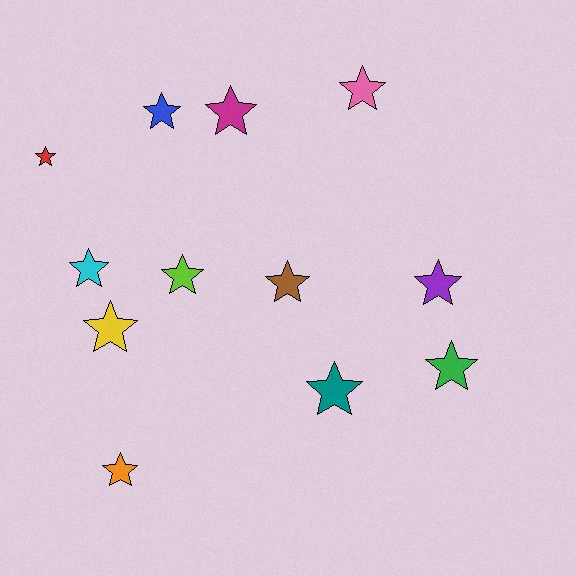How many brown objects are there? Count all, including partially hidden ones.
There is 1 brown object.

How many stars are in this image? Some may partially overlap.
There are 12 stars.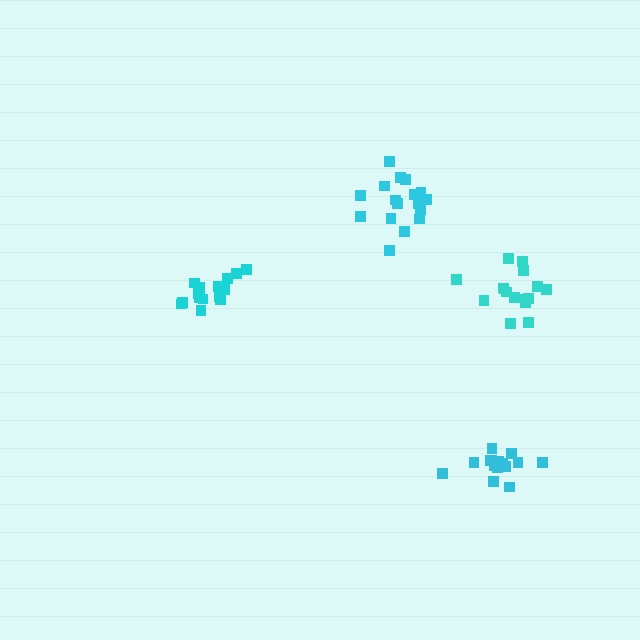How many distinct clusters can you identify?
There are 4 distinct clusters.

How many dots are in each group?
Group 1: 16 dots, Group 2: 18 dots, Group 3: 15 dots, Group 4: 16 dots (65 total).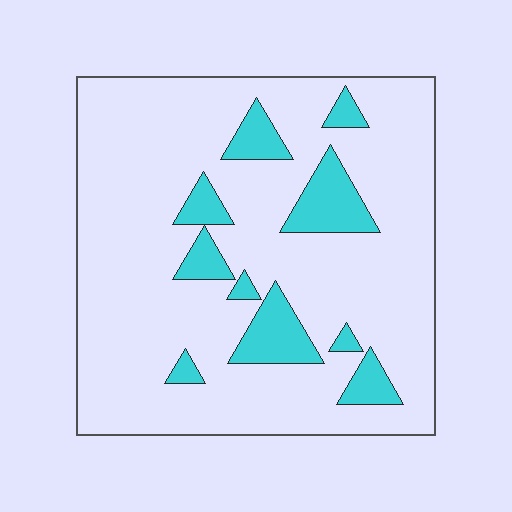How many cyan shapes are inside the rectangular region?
10.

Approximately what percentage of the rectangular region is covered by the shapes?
Approximately 15%.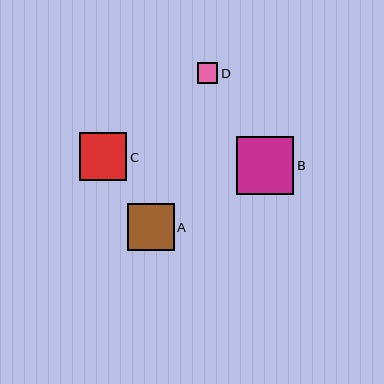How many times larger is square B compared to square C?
Square B is approximately 1.2 times the size of square C.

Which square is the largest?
Square B is the largest with a size of approximately 58 pixels.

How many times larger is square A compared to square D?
Square A is approximately 2.3 times the size of square D.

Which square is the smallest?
Square D is the smallest with a size of approximately 20 pixels.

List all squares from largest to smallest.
From largest to smallest: B, C, A, D.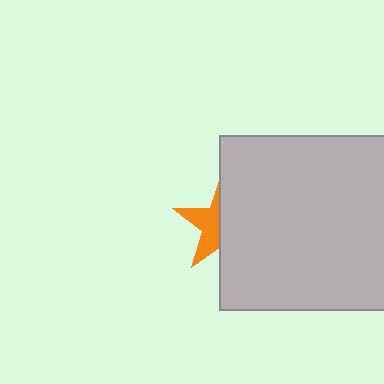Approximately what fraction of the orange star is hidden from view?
Roughly 57% of the orange star is hidden behind the light gray square.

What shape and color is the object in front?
The object in front is a light gray square.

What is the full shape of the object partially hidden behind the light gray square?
The partially hidden object is an orange star.